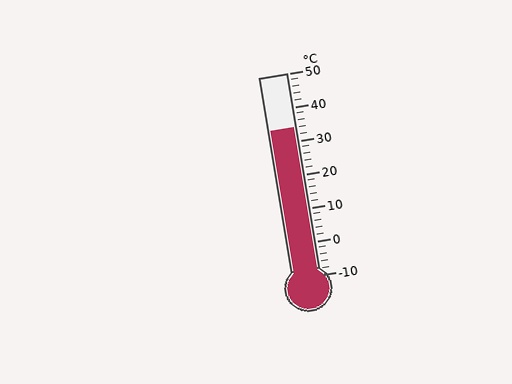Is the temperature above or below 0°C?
The temperature is above 0°C.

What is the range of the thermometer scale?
The thermometer scale ranges from -10°C to 50°C.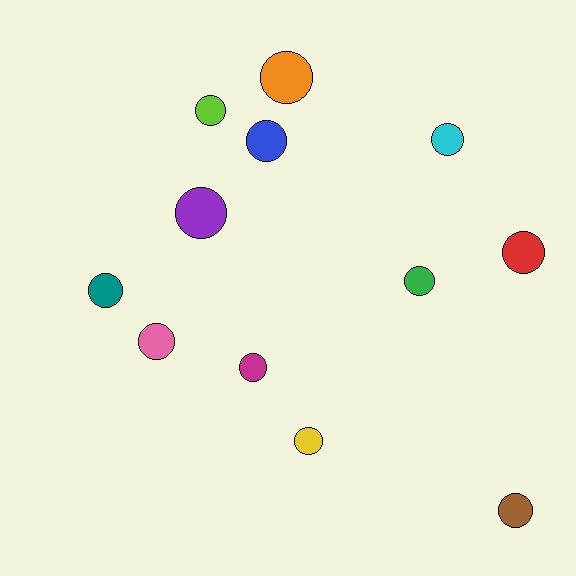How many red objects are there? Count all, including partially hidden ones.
There is 1 red object.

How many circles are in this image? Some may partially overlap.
There are 12 circles.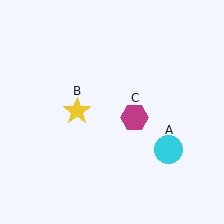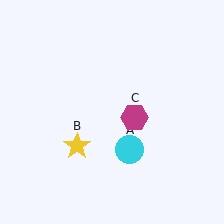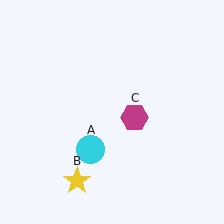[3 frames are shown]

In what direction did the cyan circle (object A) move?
The cyan circle (object A) moved left.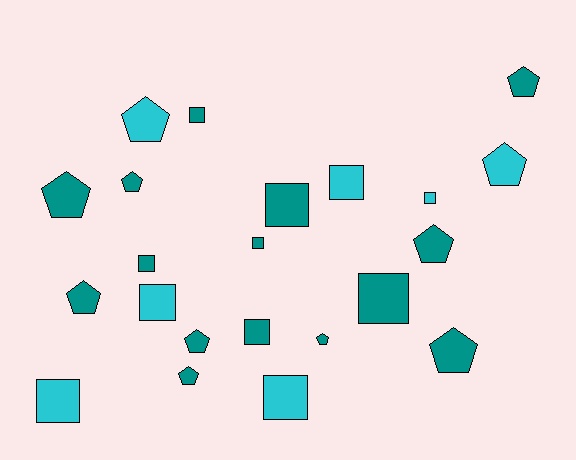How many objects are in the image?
There are 22 objects.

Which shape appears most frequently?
Pentagon, with 11 objects.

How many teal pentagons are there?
There are 9 teal pentagons.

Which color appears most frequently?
Teal, with 15 objects.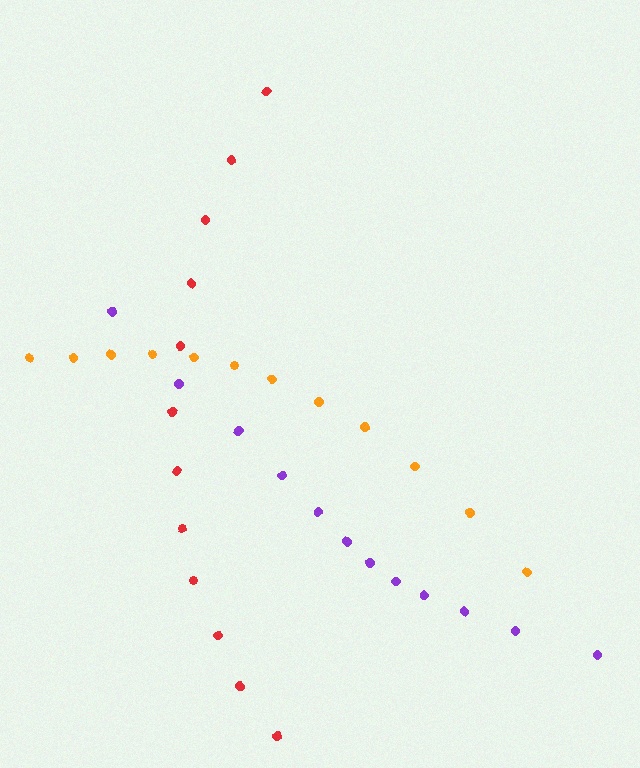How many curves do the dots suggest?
There are 3 distinct paths.